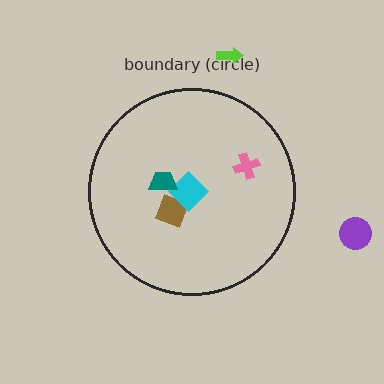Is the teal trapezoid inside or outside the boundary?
Inside.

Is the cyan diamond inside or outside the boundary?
Inside.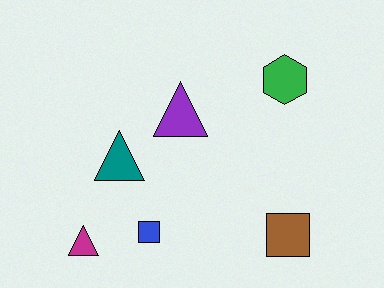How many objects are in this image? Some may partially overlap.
There are 6 objects.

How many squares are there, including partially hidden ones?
There are 2 squares.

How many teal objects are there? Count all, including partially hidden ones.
There is 1 teal object.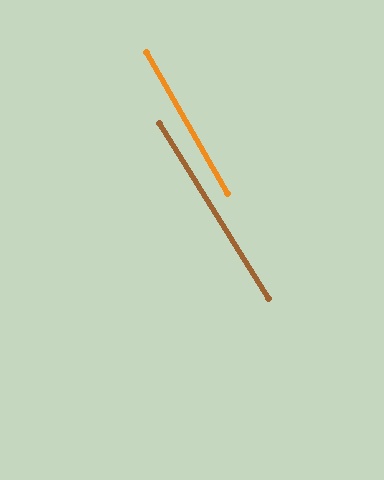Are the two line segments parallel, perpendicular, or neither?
Parallel — their directions differ by only 1.7°.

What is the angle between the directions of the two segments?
Approximately 2 degrees.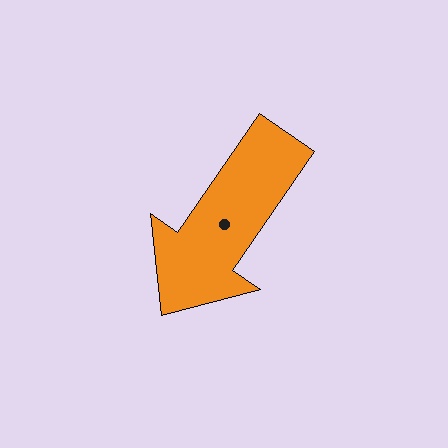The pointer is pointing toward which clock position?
Roughly 7 o'clock.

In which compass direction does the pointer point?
Southwest.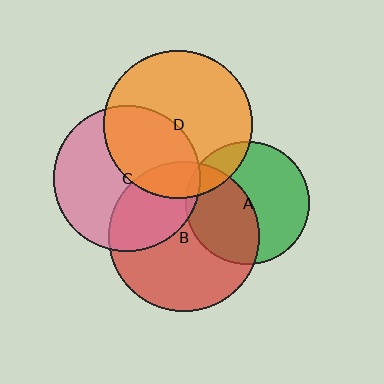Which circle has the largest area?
Circle B (red).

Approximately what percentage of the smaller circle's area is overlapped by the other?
Approximately 5%.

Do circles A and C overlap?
Yes.